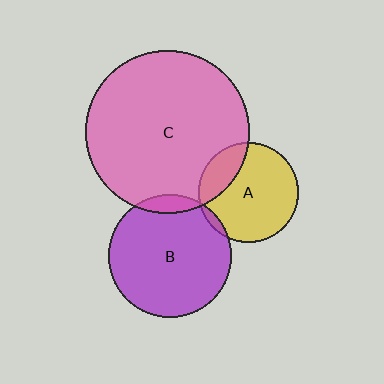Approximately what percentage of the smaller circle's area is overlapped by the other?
Approximately 25%.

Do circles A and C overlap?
Yes.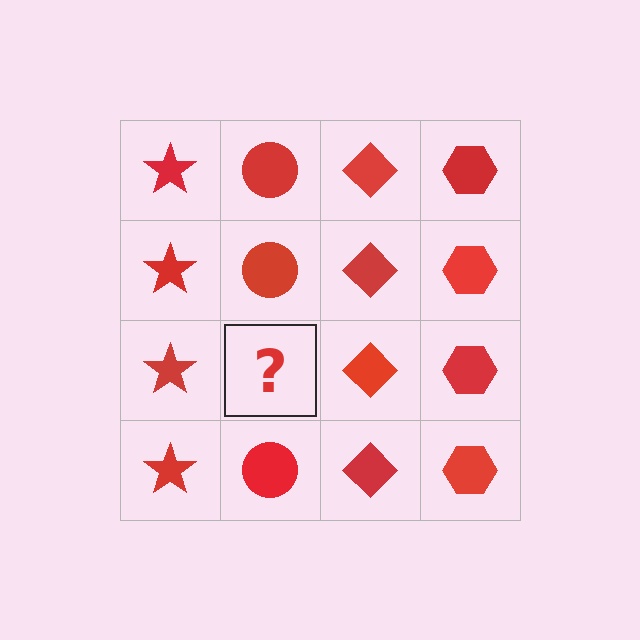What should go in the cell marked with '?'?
The missing cell should contain a red circle.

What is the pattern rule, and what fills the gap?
The rule is that each column has a consistent shape. The gap should be filled with a red circle.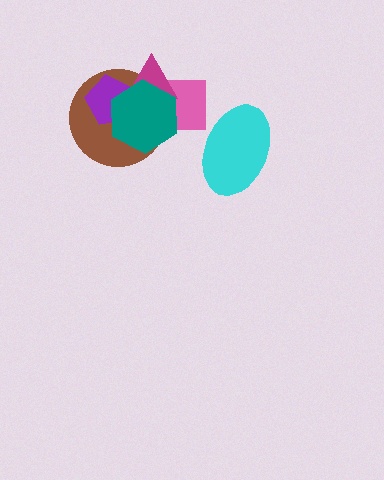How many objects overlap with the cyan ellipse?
0 objects overlap with the cyan ellipse.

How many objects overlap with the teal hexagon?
4 objects overlap with the teal hexagon.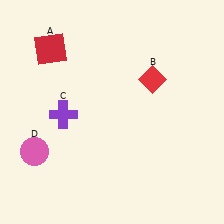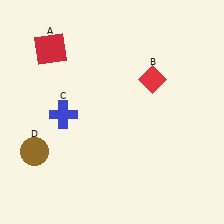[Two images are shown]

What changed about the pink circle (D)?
In Image 1, D is pink. In Image 2, it changed to brown.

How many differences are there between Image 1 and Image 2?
There are 2 differences between the two images.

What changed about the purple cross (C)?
In Image 1, C is purple. In Image 2, it changed to blue.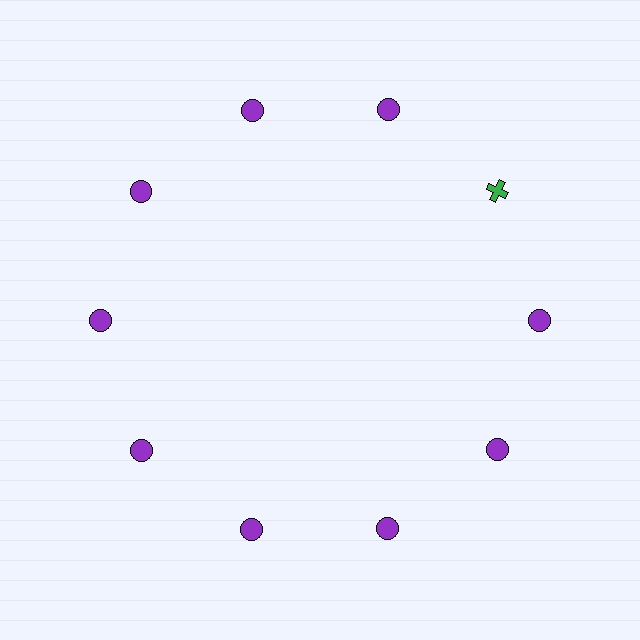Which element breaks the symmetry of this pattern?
The green cross at roughly the 2 o'clock position breaks the symmetry. All other shapes are purple circles.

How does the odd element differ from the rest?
It differs in both color (green instead of purple) and shape (cross instead of circle).